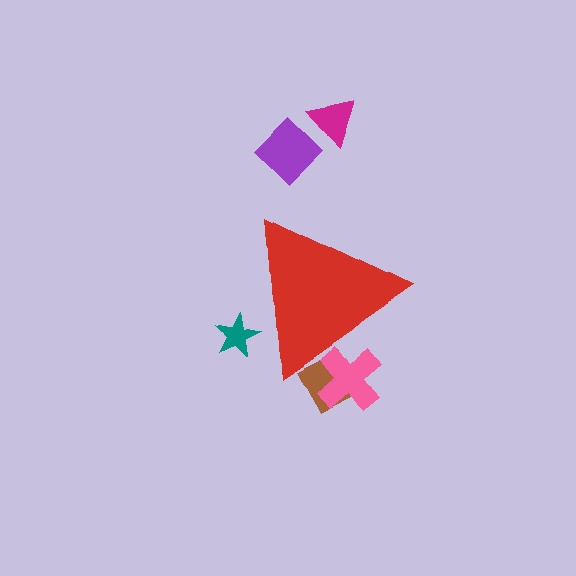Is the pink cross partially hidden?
Yes, the pink cross is partially hidden behind the red triangle.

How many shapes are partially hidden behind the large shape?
3 shapes are partially hidden.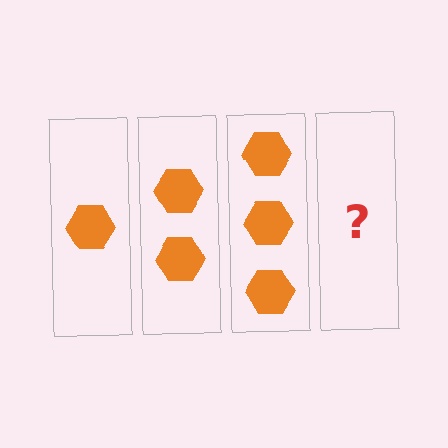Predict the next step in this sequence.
The next step is 4 hexagons.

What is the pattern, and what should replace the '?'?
The pattern is that each step adds one more hexagon. The '?' should be 4 hexagons.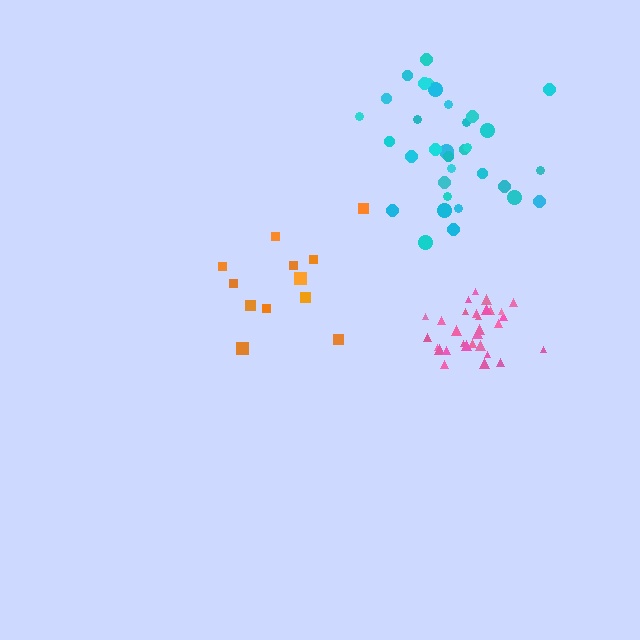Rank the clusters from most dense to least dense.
pink, cyan, orange.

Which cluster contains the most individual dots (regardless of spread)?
Cyan (33).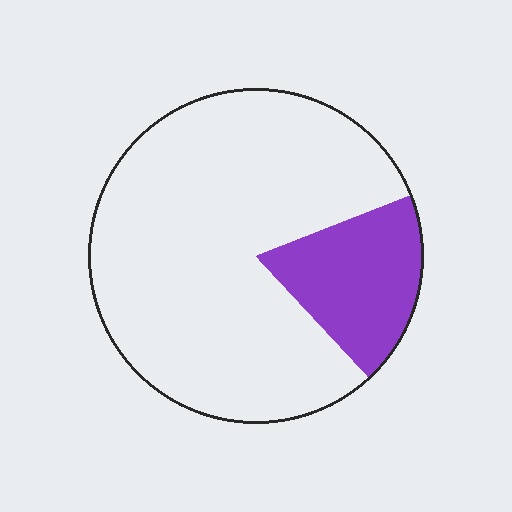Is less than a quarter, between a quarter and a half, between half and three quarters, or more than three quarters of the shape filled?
Less than a quarter.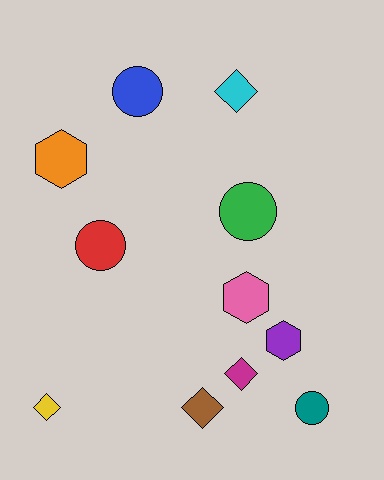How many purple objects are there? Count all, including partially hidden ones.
There is 1 purple object.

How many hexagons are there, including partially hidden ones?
There are 3 hexagons.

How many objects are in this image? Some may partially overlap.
There are 11 objects.